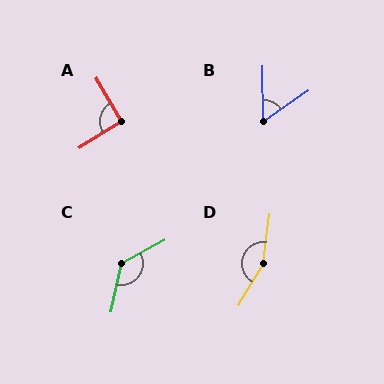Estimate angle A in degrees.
Approximately 92 degrees.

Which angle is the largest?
D, at approximately 157 degrees.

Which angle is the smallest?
B, at approximately 56 degrees.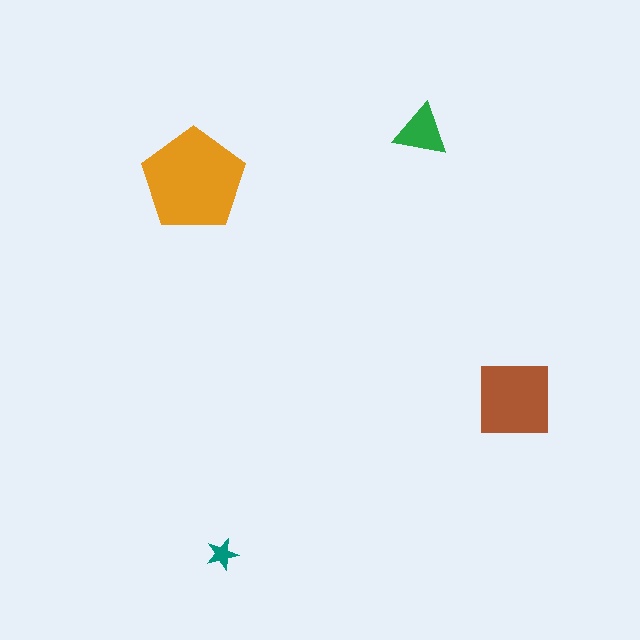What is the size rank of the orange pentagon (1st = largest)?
1st.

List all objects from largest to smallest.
The orange pentagon, the brown square, the green triangle, the teal star.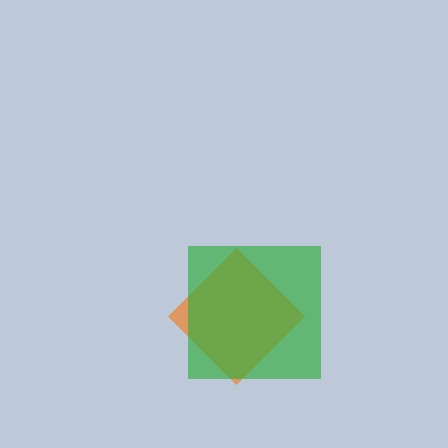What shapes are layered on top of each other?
The layered shapes are: an orange diamond, a green square.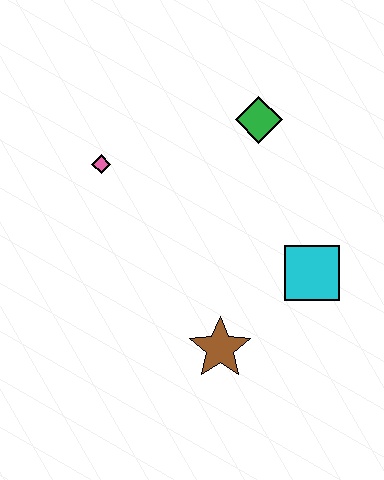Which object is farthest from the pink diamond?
The cyan square is farthest from the pink diamond.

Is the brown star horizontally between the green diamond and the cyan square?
No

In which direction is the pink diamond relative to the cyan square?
The pink diamond is to the left of the cyan square.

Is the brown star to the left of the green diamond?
Yes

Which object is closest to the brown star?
The cyan square is closest to the brown star.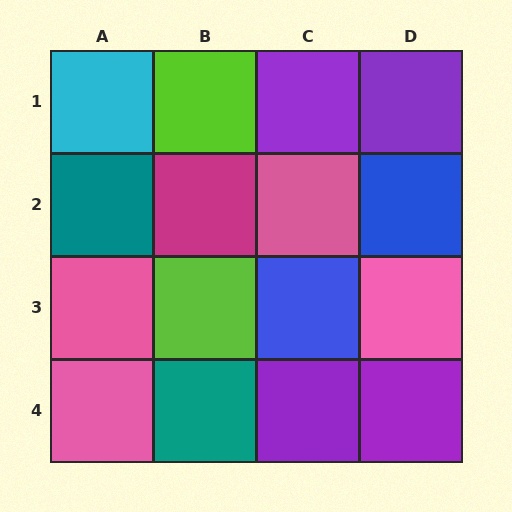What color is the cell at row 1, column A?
Cyan.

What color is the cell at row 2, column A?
Teal.